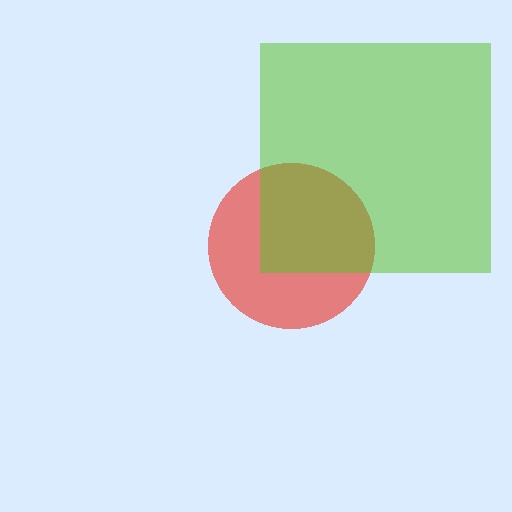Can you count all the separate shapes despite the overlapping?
Yes, there are 2 separate shapes.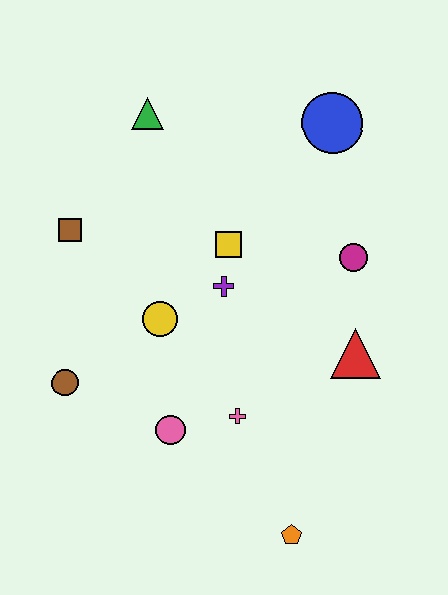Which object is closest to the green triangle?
The brown square is closest to the green triangle.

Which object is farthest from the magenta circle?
The brown circle is farthest from the magenta circle.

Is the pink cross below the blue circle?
Yes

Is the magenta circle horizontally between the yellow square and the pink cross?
No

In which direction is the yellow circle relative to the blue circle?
The yellow circle is below the blue circle.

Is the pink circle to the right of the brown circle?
Yes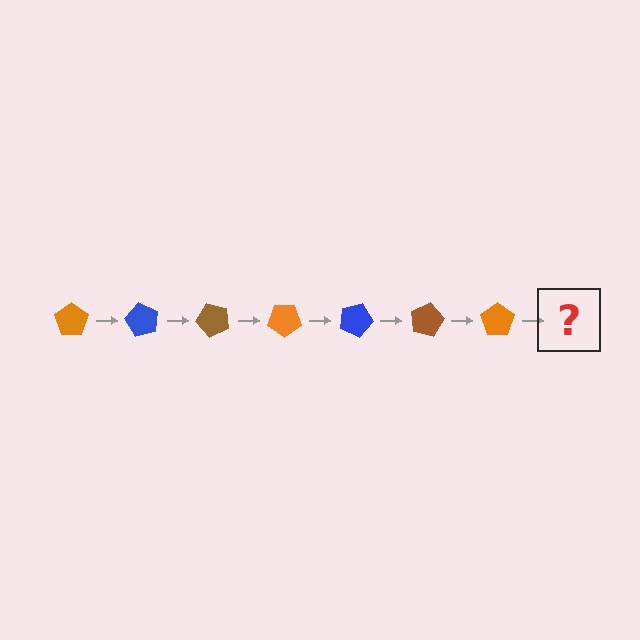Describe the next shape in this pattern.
It should be a blue pentagon, rotated 420 degrees from the start.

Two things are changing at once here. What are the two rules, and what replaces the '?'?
The two rules are that it rotates 60 degrees each step and the color cycles through orange, blue, and brown. The '?' should be a blue pentagon, rotated 420 degrees from the start.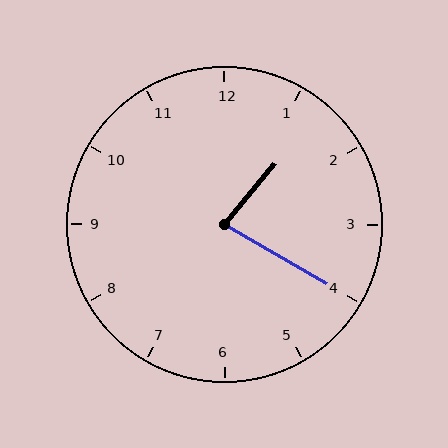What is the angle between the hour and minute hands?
Approximately 80 degrees.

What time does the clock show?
1:20.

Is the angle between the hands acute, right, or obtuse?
It is acute.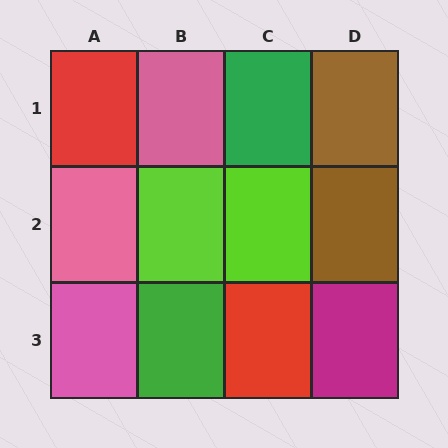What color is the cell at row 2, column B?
Lime.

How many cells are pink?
3 cells are pink.